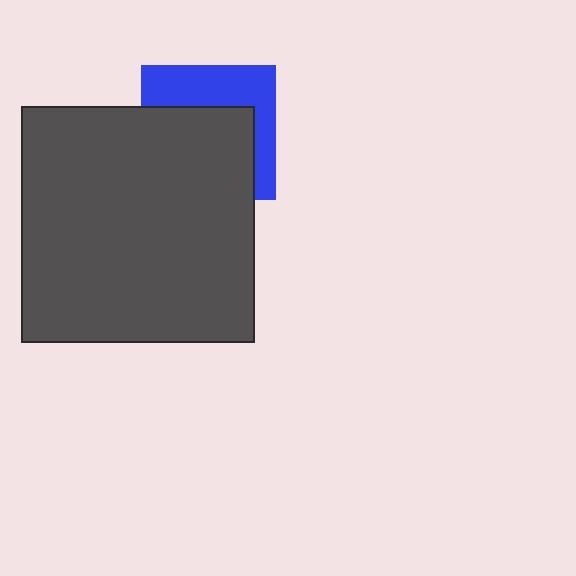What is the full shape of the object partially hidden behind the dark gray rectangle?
The partially hidden object is a blue square.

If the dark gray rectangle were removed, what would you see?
You would see the complete blue square.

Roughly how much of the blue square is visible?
A small part of it is visible (roughly 40%).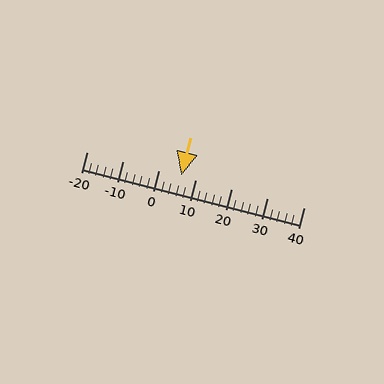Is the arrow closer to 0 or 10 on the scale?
The arrow is closer to 10.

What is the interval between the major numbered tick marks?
The major tick marks are spaced 10 units apart.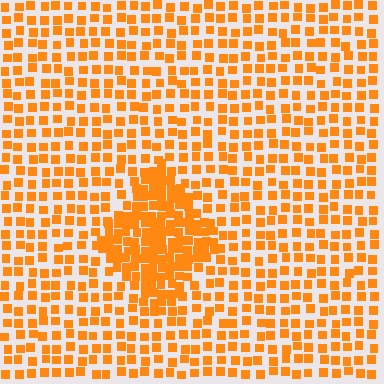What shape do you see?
I see a diamond.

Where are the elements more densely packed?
The elements are more densely packed inside the diamond boundary.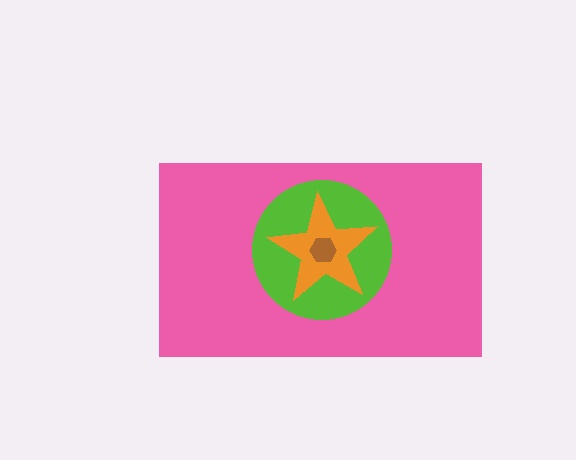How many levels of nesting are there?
4.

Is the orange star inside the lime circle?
Yes.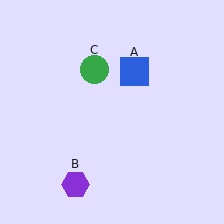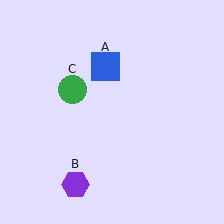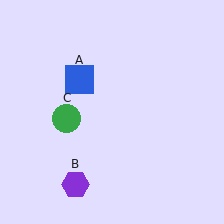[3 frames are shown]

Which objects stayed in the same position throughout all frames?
Purple hexagon (object B) remained stationary.